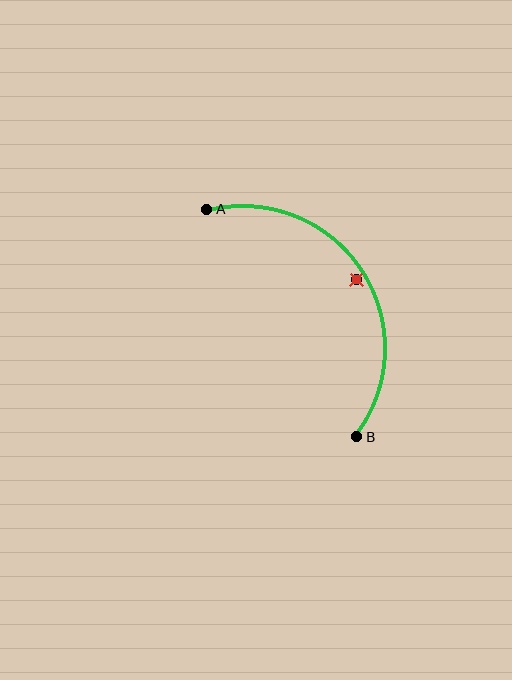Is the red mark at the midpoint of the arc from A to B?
No — the red mark does not lie on the arc at all. It sits slightly inside the curve.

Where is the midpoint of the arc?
The arc midpoint is the point on the curve farthest from the straight line joining A and B. It sits to the right of that line.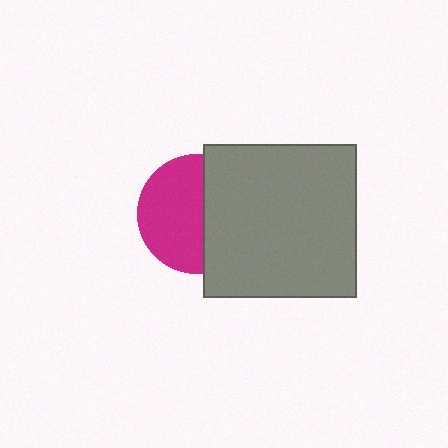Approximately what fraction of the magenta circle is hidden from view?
Roughly 43% of the magenta circle is hidden behind the gray square.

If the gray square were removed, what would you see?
You would see the complete magenta circle.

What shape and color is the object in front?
The object in front is a gray square.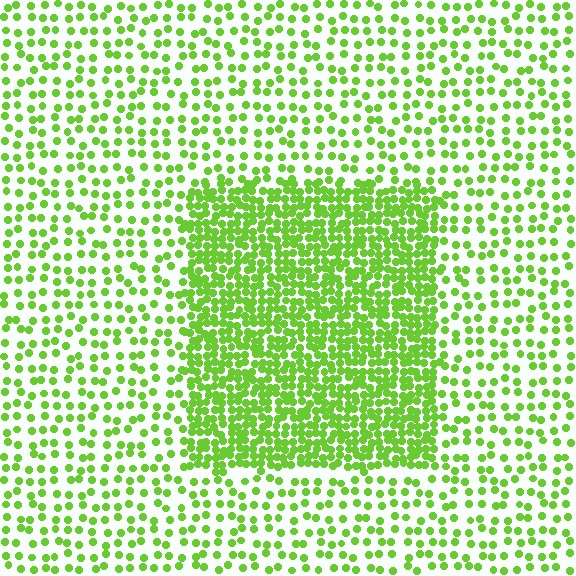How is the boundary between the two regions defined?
The boundary is defined by a change in element density (approximately 2.6x ratio). All elements are the same color, size, and shape.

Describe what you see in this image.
The image contains small lime elements arranged at two different densities. A rectangle-shaped region is visible where the elements are more densely packed than the surrounding area.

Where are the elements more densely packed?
The elements are more densely packed inside the rectangle boundary.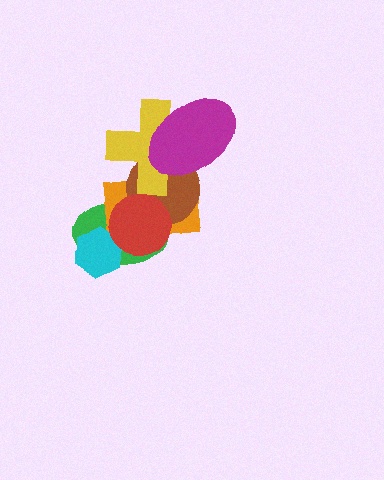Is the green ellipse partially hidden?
Yes, it is partially covered by another shape.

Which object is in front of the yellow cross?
The magenta ellipse is in front of the yellow cross.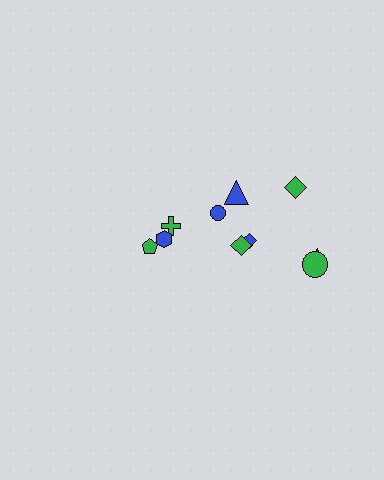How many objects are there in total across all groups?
There are 10 objects.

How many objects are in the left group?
There are 3 objects.